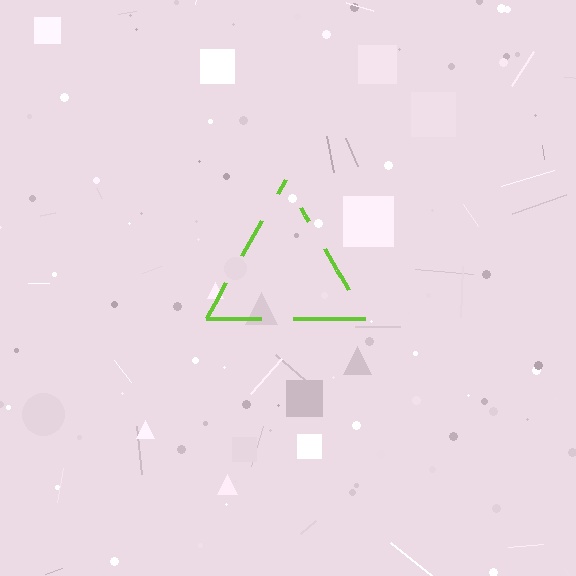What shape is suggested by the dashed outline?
The dashed outline suggests a triangle.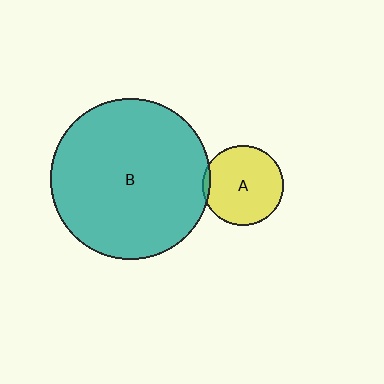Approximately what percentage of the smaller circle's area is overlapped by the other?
Approximately 5%.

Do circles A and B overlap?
Yes.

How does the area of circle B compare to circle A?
Approximately 4.0 times.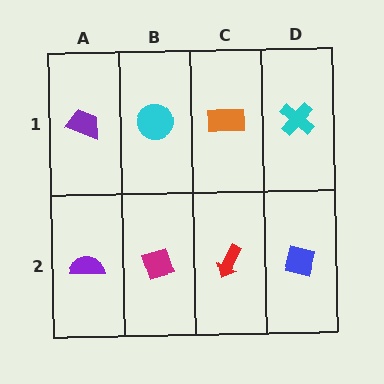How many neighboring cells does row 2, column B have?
3.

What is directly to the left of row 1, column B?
A purple trapezoid.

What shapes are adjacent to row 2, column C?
An orange rectangle (row 1, column C), a magenta diamond (row 2, column B), a blue square (row 2, column D).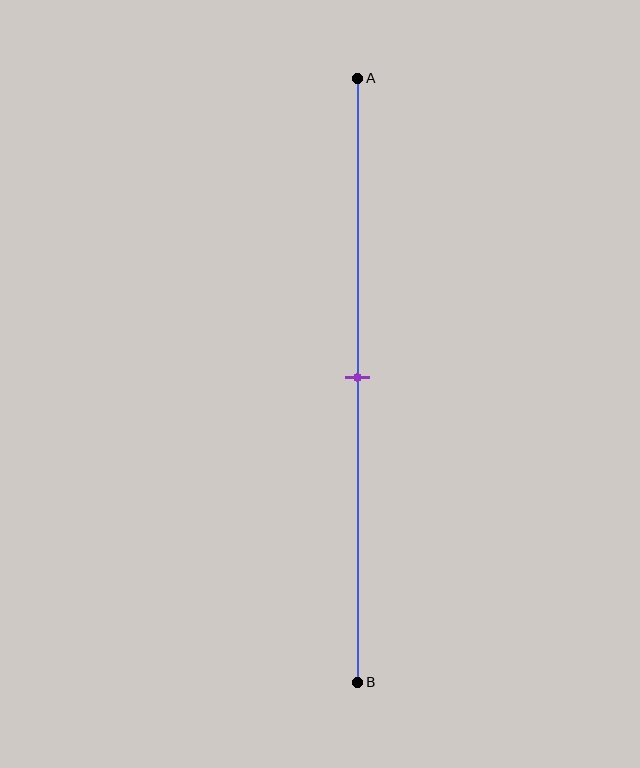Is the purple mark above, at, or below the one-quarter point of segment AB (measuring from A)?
The purple mark is below the one-quarter point of segment AB.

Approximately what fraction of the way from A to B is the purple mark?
The purple mark is approximately 50% of the way from A to B.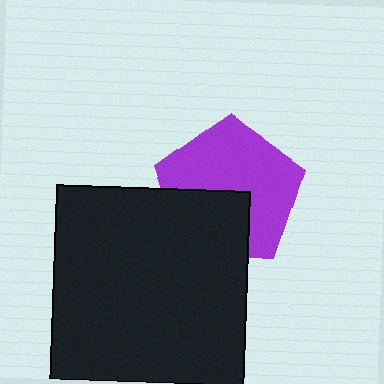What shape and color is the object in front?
The object in front is a black square.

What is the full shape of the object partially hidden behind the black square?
The partially hidden object is a purple pentagon.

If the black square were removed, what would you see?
You would see the complete purple pentagon.